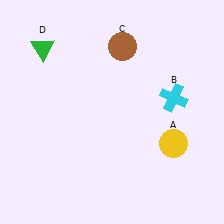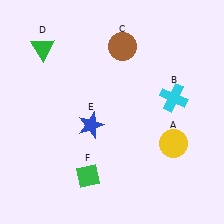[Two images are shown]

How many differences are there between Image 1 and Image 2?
There are 2 differences between the two images.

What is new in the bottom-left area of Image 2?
A blue star (E) was added in the bottom-left area of Image 2.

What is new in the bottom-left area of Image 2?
A green diamond (F) was added in the bottom-left area of Image 2.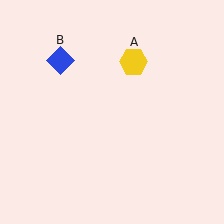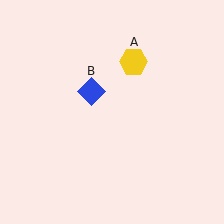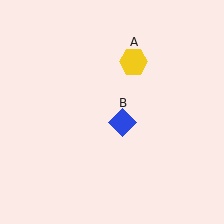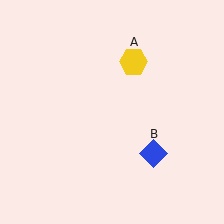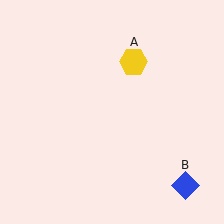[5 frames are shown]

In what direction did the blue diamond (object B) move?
The blue diamond (object B) moved down and to the right.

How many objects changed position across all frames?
1 object changed position: blue diamond (object B).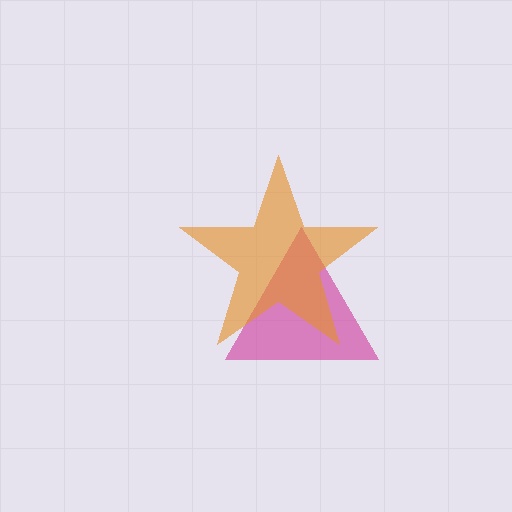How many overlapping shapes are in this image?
There are 2 overlapping shapes in the image.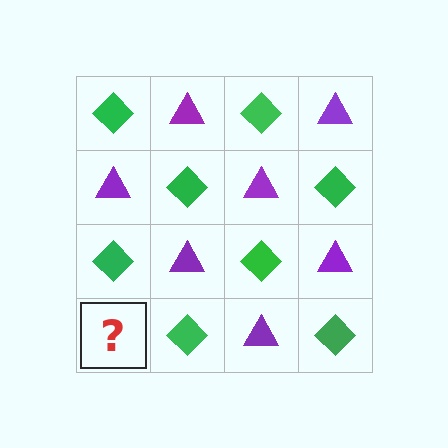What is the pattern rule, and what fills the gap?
The rule is that it alternates green diamond and purple triangle in a checkerboard pattern. The gap should be filled with a purple triangle.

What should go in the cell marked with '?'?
The missing cell should contain a purple triangle.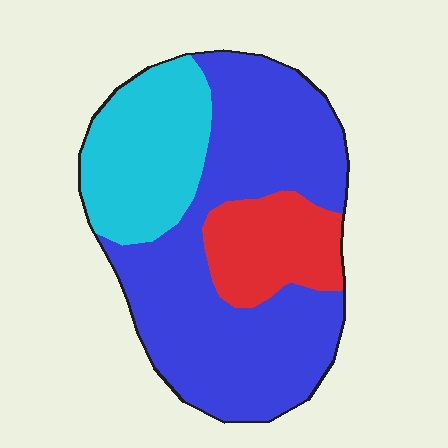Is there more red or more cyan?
Cyan.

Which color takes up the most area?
Blue, at roughly 60%.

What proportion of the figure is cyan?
Cyan takes up less than a quarter of the figure.